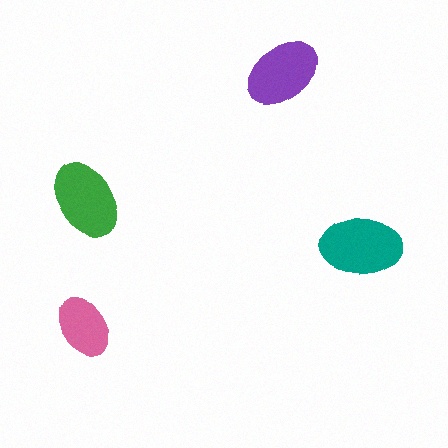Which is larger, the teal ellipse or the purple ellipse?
The teal one.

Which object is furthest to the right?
The teal ellipse is rightmost.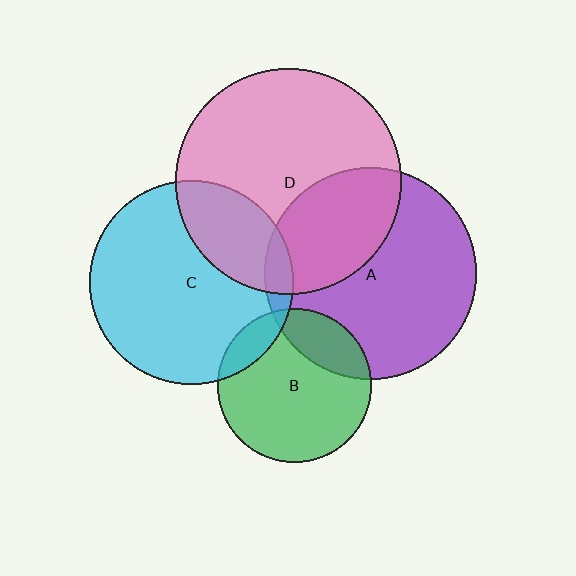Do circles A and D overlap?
Yes.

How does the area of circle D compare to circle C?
Approximately 1.2 times.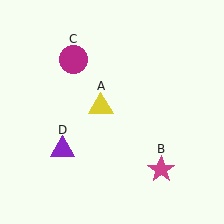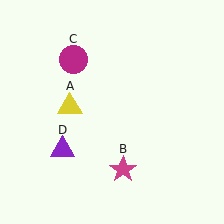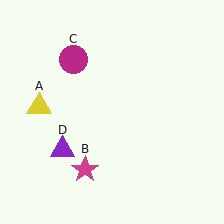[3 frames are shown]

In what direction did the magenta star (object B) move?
The magenta star (object B) moved left.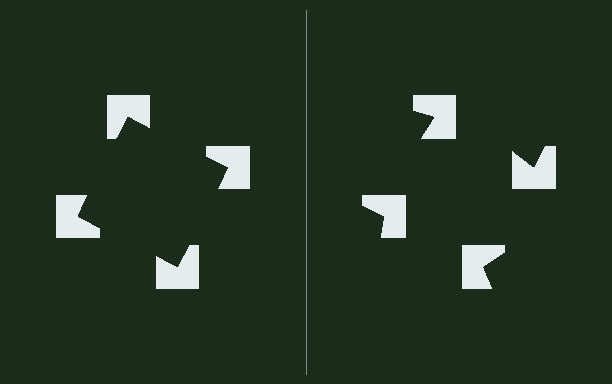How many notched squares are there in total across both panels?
8 — 4 on each side.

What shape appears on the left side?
An illusory square.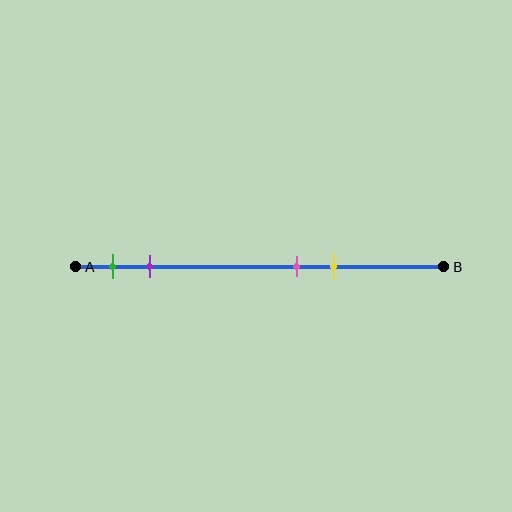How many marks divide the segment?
There are 4 marks dividing the segment.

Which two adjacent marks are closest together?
The pink and yellow marks are the closest adjacent pair.